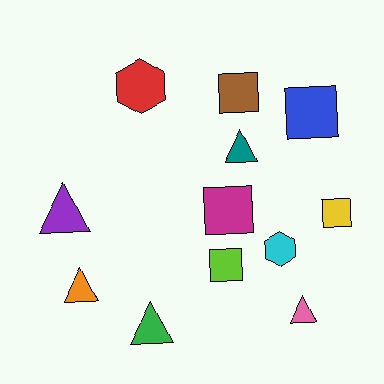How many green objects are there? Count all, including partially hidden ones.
There is 1 green object.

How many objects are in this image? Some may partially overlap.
There are 12 objects.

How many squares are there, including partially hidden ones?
There are 5 squares.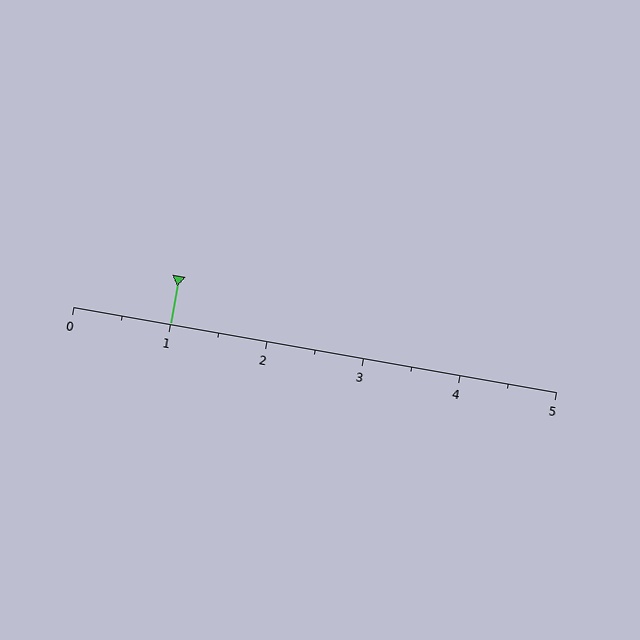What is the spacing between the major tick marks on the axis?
The major ticks are spaced 1 apart.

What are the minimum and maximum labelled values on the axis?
The axis runs from 0 to 5.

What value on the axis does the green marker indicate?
The marker indicates approximately 1.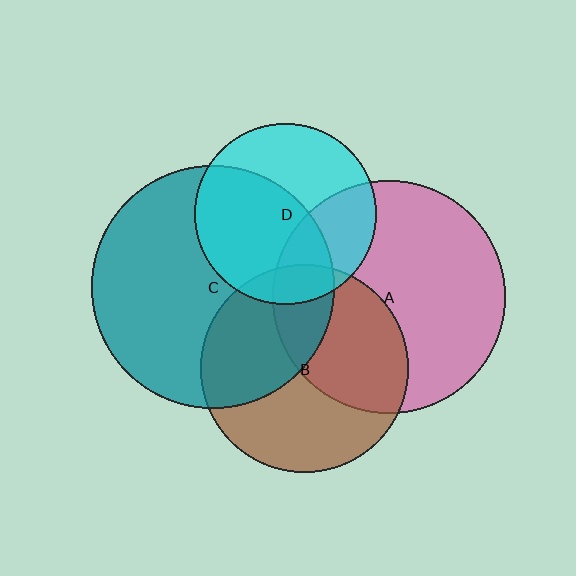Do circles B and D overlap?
Yes.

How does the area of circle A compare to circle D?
Approximately 1.7 times.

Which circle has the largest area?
Circle C (teal).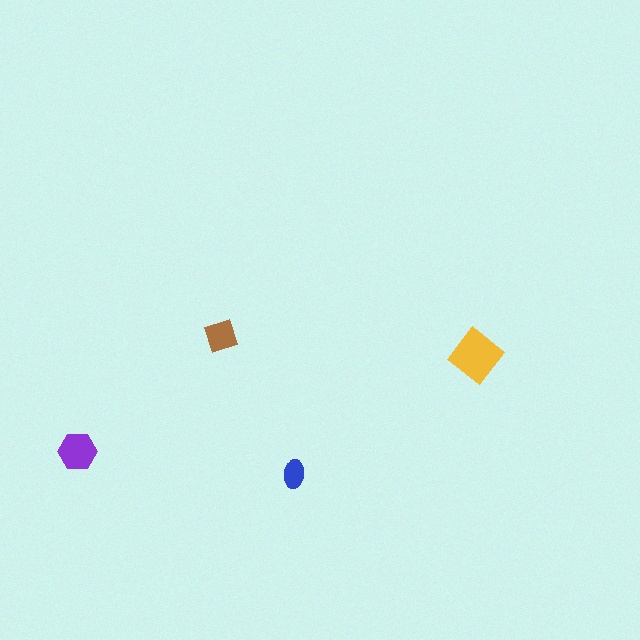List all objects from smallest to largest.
The blue ellipse, the brown square, the purple hexagon, the yellow diamond.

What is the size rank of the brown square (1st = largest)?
3rd.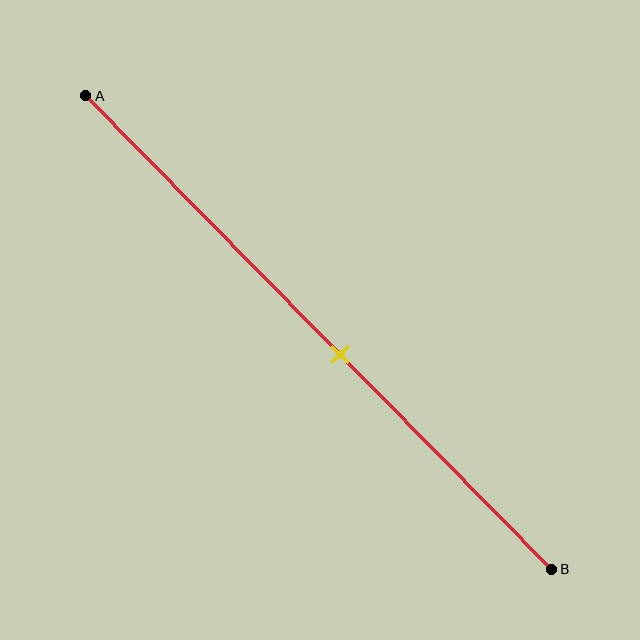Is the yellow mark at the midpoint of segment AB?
No, the mark is at about 55% from A, not at the 50% midpoint.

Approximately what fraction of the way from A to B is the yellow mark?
The yellow mark is approximately 55% of the way from A to B.